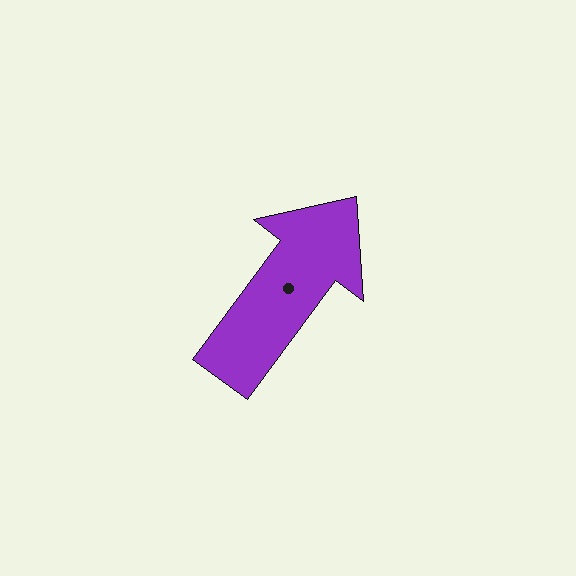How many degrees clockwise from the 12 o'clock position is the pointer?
Approximately 37 degrees.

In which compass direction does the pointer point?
Northeast.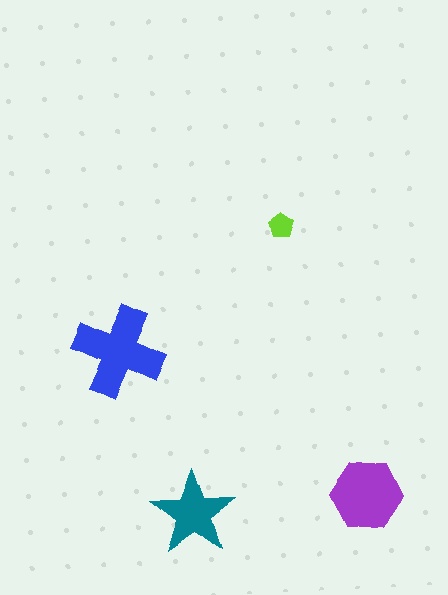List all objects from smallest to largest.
The lime pentagon, the teal star, the purple hexagon, the blue cross.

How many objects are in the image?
There are 4 objects in the image.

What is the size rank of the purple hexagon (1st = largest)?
2nd.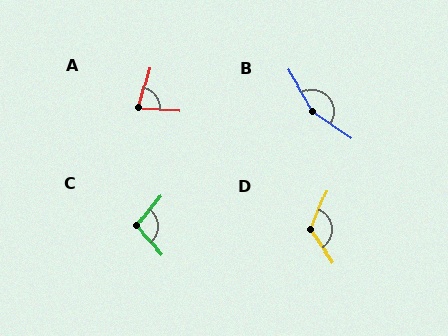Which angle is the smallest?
A, at approximately 79 degrees.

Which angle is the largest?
B, at approximately 156 degrees.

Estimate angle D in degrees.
Approximately 123 degrees.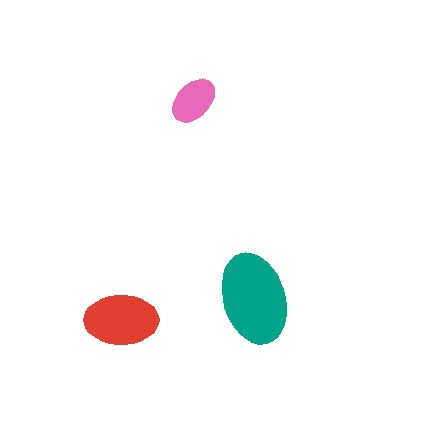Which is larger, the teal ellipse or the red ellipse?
The teal one.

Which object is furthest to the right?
The teal ellipse is rightmost.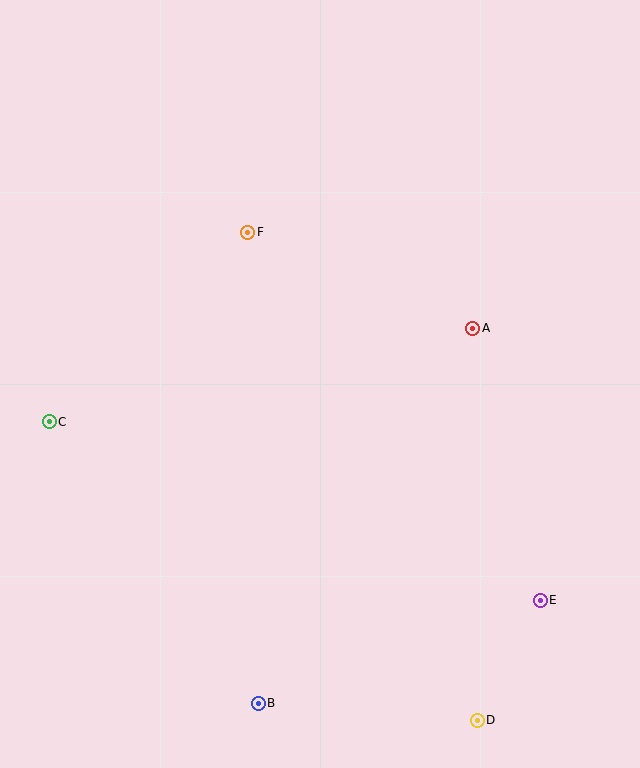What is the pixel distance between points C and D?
The distance between C and D is 521 pixels.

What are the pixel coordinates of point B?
Point B is at (258, 703).